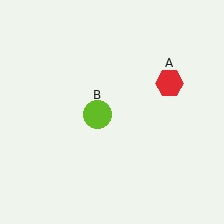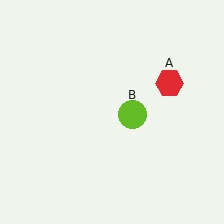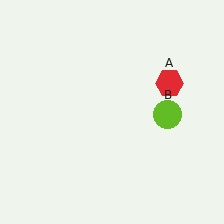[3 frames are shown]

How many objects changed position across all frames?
1 object changed position: lime circle (object B).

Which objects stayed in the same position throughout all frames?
Red hexagon (object A) remained stationary.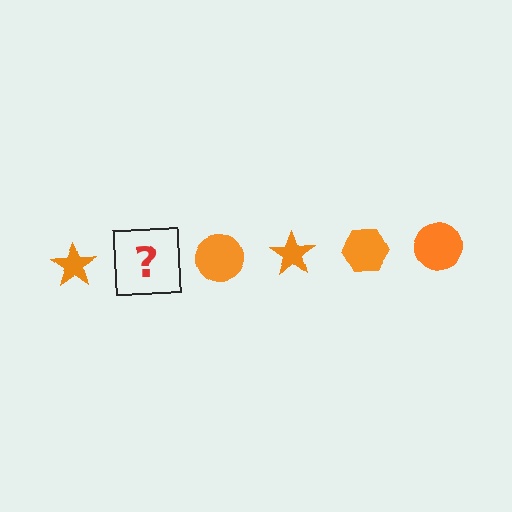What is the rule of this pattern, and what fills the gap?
The rule is that the pattern cycles through star, hexagon, circle shapes in orange. The gap should be filled with an orange hexagon.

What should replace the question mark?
The question mark should be replaced with an orange hexagon.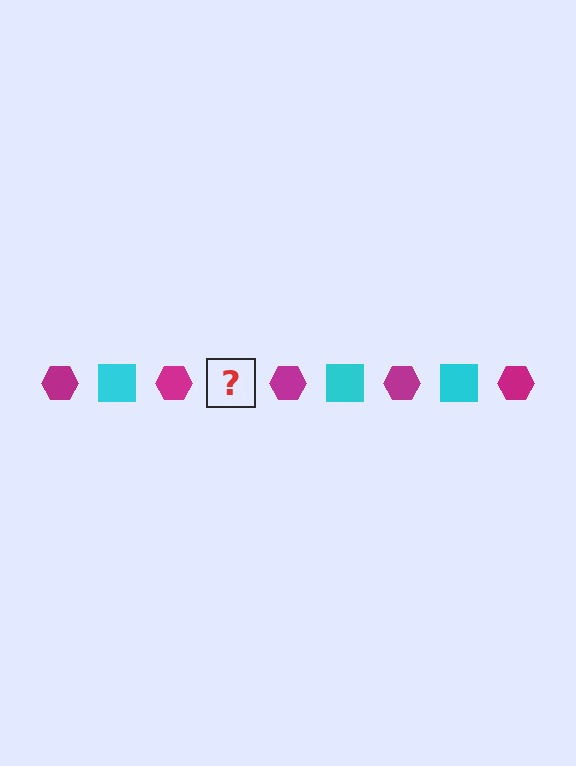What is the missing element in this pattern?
The missing element is a cyan square.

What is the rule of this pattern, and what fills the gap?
The rule is that the pattern alternates between magenta hexagon and cyan square. The gap should be filled with a cyan square.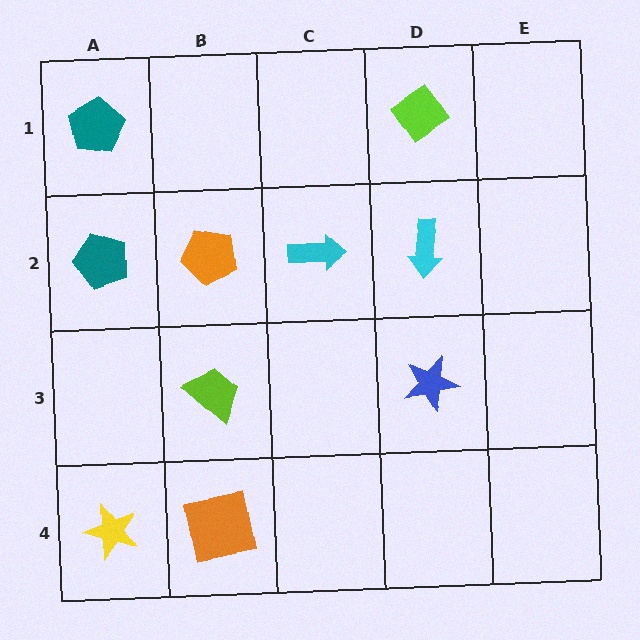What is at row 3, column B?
A lime trapezoid.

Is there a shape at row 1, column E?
No, that cell is empty.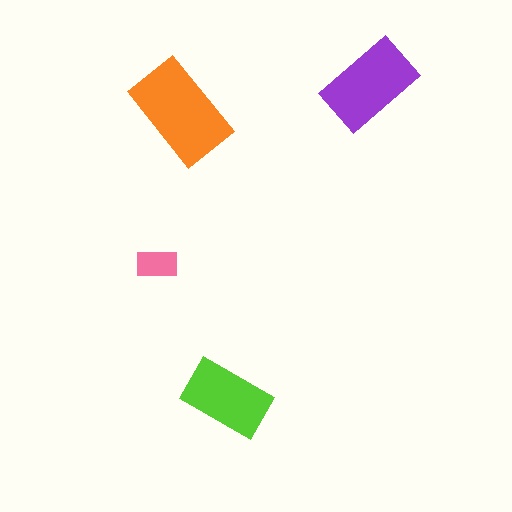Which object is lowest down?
The lime rectangle is bottommost.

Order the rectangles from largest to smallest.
the orange one, the purple one, the lime one, the pink one.